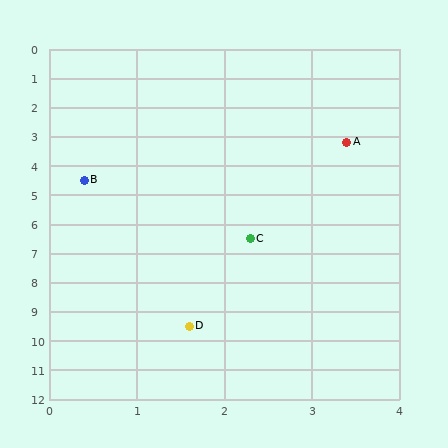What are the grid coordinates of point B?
Point B is at approximately (0.4, 4.5).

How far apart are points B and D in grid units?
Points B and D are about 5.1 grid units apart.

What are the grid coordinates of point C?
Point C is at approximately (2.3, 6.5).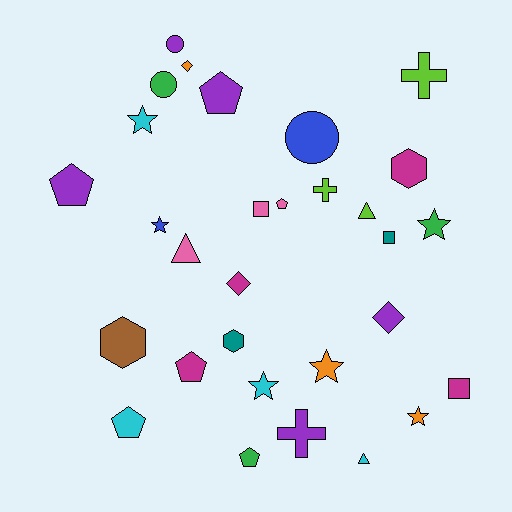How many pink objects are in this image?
There are 3 pink objects.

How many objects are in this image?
There are 30 objects.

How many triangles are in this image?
There are 3 triangles.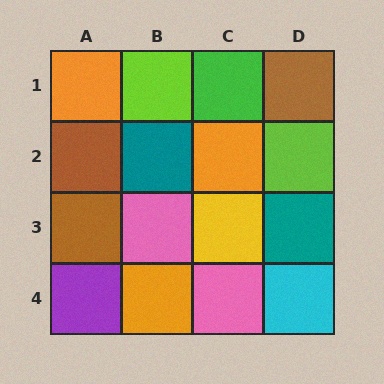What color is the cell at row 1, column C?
Green.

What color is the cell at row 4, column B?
Orange.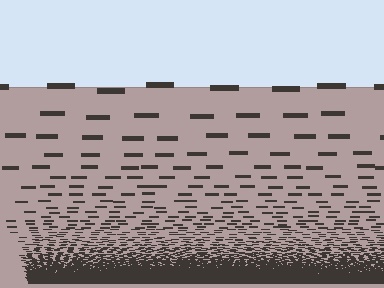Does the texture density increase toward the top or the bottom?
Density increases toward the bottom.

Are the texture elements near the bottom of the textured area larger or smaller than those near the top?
Smaller. The gradient is inverted — elements near the bottom are smaller and denser.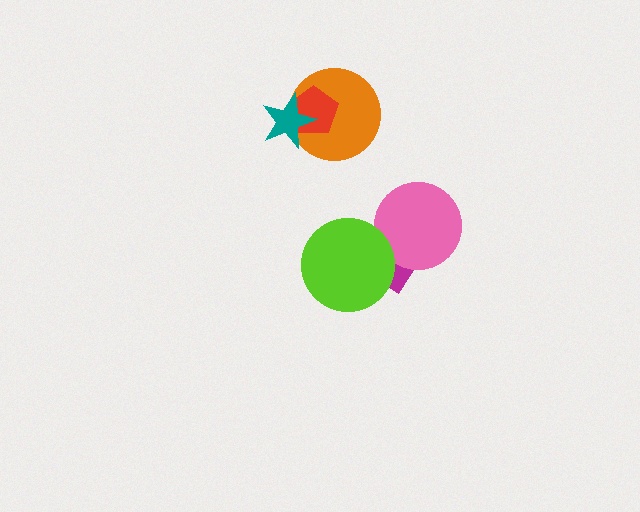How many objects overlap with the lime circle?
2 objects overlap with the lime circle.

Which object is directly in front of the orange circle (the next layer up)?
The red pentagon is directly in front of the orange circle.